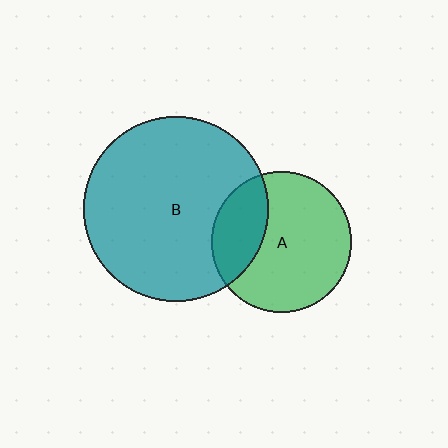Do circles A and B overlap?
Yes.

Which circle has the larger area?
Circle B (teal).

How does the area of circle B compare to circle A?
Approximately 1.7 times.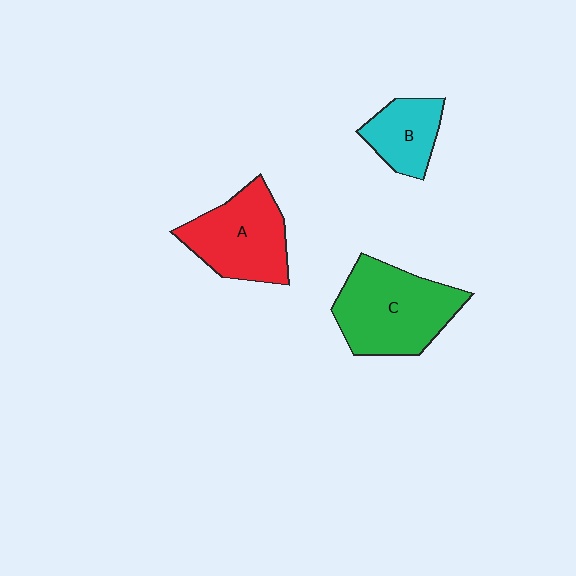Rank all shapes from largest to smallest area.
From largest to smallest: C (green), A (red), B (cyan).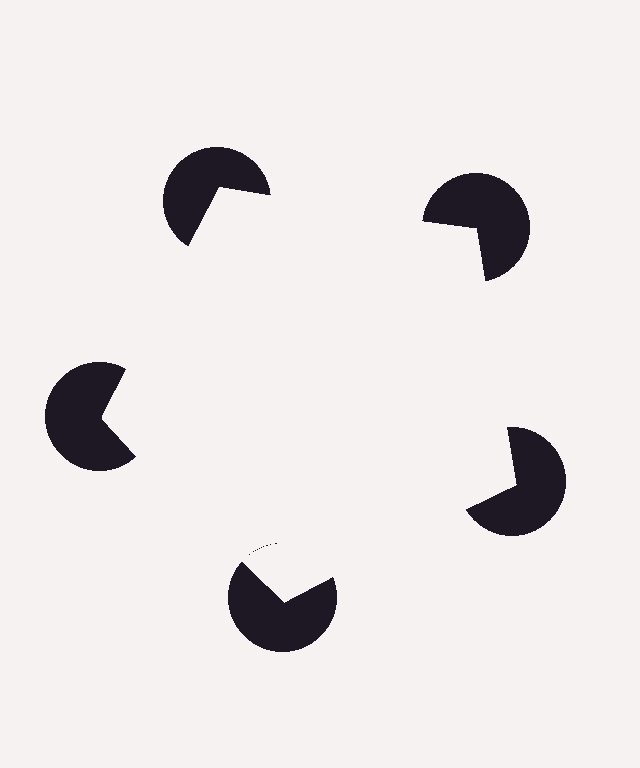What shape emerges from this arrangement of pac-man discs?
An illusory pentagon — its edges are inferred from the aligned wedge cuts in the pac-man discs, not physically drawn.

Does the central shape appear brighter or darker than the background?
It typically appears slightly brighter than the background, even though no actual brightness change is drawn.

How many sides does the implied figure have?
5 sides.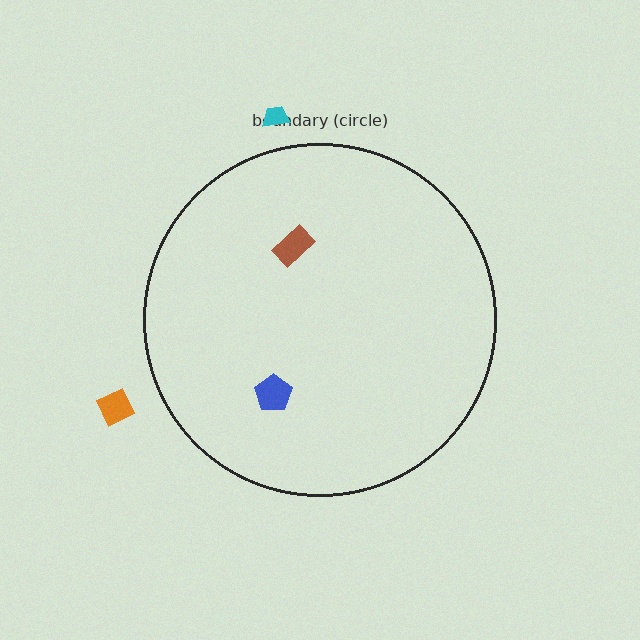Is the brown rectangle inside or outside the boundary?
Inside.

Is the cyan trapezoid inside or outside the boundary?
Outside.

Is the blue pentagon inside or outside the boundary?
Inside.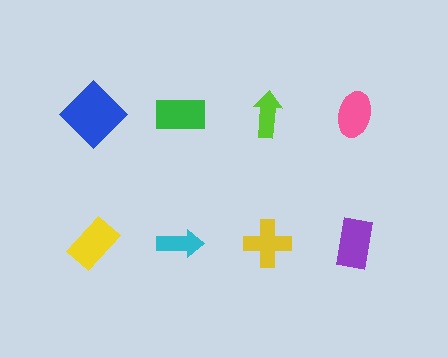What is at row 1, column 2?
A green rectangle.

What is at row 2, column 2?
A cyan arrow.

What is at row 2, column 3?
A yellow cross.